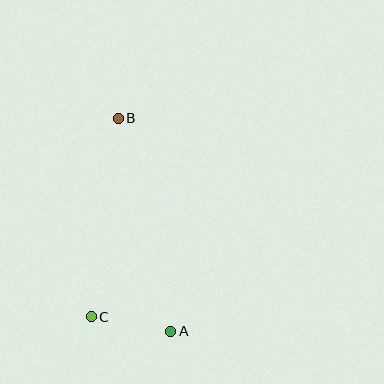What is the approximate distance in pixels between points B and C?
The distance between B and C is approximately 200 pixels.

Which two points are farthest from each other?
Points A and B are farthest from each other.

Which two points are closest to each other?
Points A and C are closest to each other.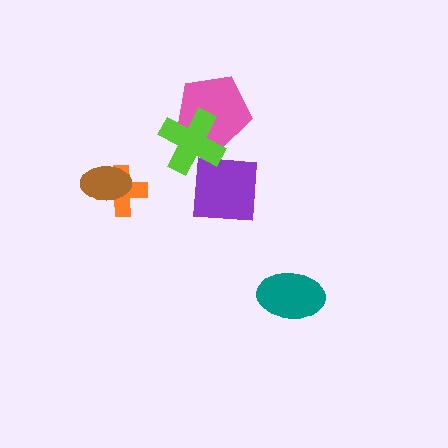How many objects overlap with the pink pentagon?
1 object overlaps with the pink pentagon.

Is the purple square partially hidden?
Yes, it is partially covered by another shape.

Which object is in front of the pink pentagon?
The lime cross is in front of the pink pentagon.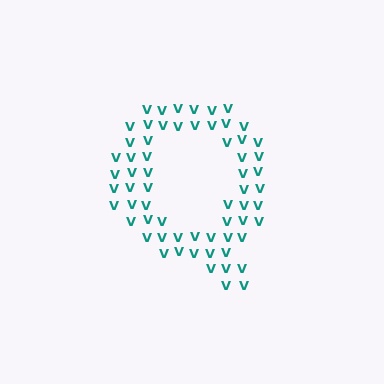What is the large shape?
The large shape is the letter Q.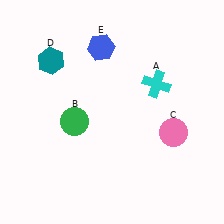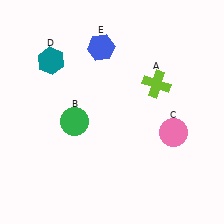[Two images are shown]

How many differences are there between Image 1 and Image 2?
There is 1 difference between the two images.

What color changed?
The cross (A) changed from cyan in Image 1 to lime in Image 2.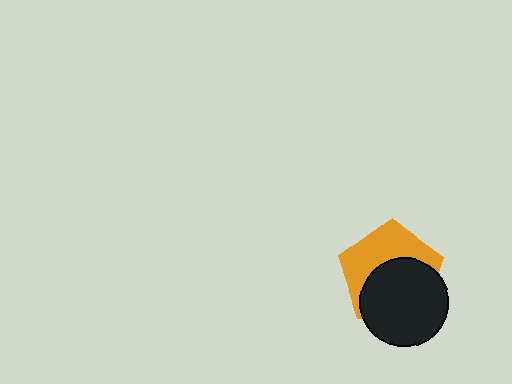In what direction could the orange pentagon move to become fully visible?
The orange pentagon could move up. That would shift it out from behind the black circle entirely.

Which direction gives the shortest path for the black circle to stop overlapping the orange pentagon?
Moving down gives the shortest separation.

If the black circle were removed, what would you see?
You would see the complete orange pentagon.